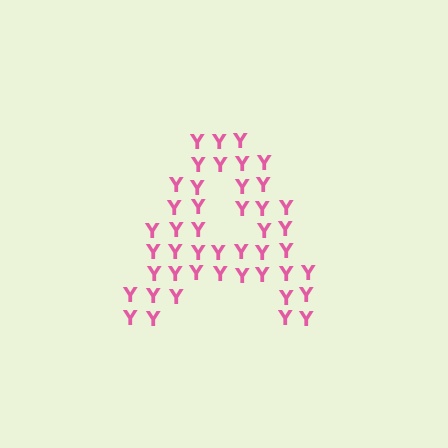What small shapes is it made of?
It is made of small letter Y's.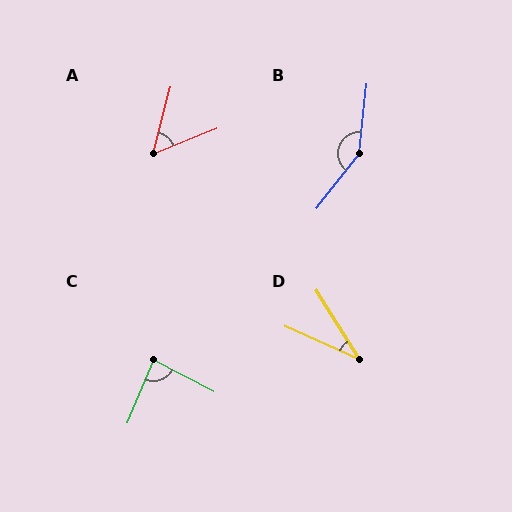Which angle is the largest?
B, at approximately 148 degrees.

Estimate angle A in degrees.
Approximately 53 degrees.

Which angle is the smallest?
D, at approximately 34 degrees.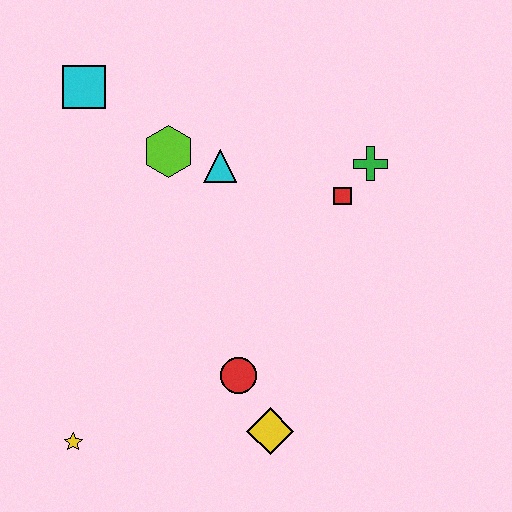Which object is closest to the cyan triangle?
The lime hexagon is closest to the cyan triangle.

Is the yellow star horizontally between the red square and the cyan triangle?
No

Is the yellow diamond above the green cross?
No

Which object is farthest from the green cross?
The yellow star is farthest from the green cross.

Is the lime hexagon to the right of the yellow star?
Yes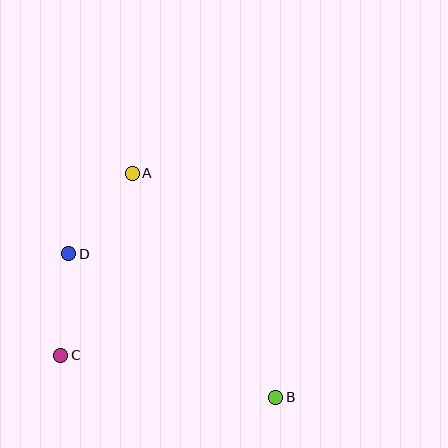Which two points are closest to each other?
Points C and D are closest to each other.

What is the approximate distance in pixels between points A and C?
The distance between A and C is approximately 196 pixels.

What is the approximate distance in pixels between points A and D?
The distance between A and D is approximately 102 pixels.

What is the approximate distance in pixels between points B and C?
The distance between B and C is approximately 219 pixels.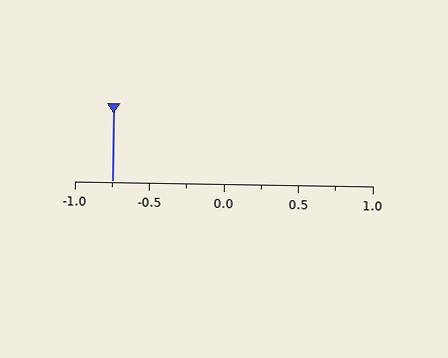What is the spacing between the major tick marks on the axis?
The major ticks are spaced 0.5 apart.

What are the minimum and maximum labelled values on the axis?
The axis runs from -1.0 to 1.0.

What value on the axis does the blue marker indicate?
The marker indicates approximately -0.75.